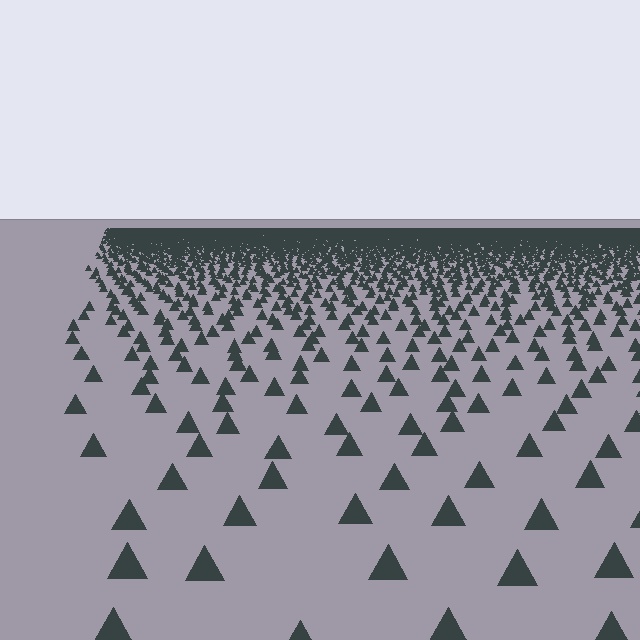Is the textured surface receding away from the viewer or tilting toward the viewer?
The surface is receding away from the viewer. Texture elements get smaller and denser toward the top.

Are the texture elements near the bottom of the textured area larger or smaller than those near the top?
Larger. Near the bottom, elements are closer to the viewer and appear at a bigger on-screen size.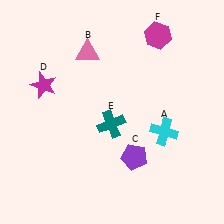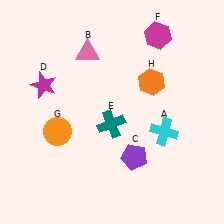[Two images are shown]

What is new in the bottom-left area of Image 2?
An orange circle (G) was added in the bottom-left area of Image 2.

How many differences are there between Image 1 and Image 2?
There are 2 differences between the two images.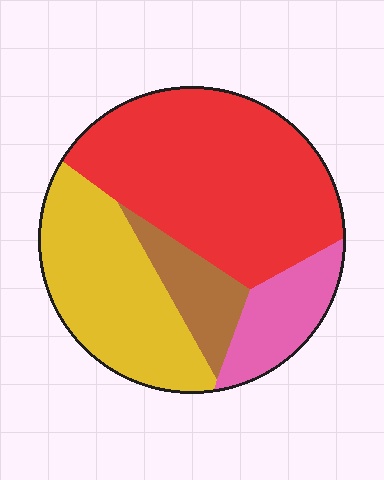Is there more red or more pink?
Red.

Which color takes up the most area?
Red, at roughly 50%.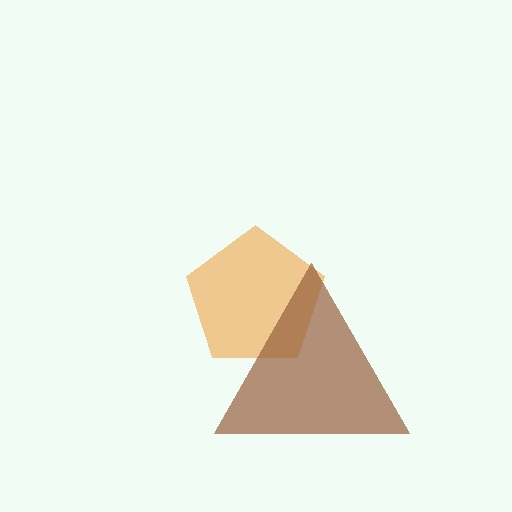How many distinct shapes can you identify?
There are 2 distinct shapes: an orange pentagon, a brown triangle.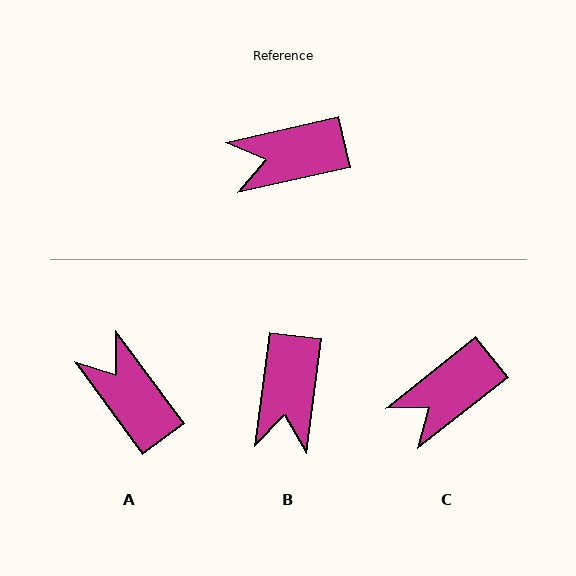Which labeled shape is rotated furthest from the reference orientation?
B, about 69 degrees away.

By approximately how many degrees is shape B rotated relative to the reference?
Approximately 69 degrees counter-clockwise.